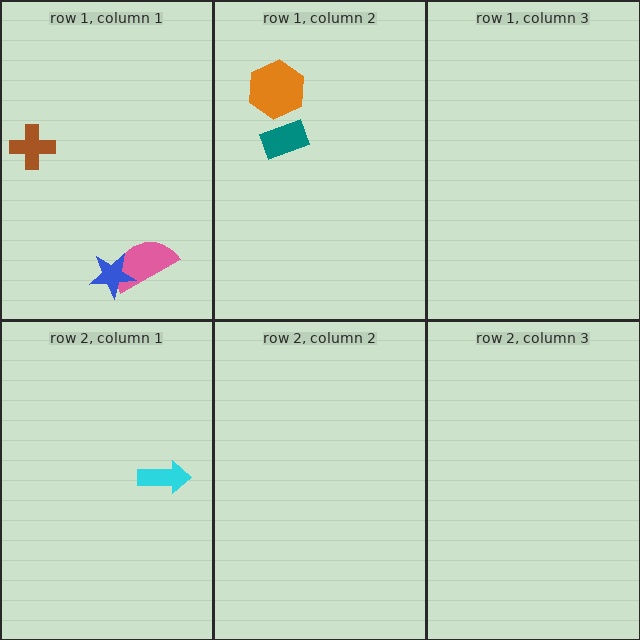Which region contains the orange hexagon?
The row 1, column 2 region.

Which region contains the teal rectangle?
The row 1, column 2 region.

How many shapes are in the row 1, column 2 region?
2.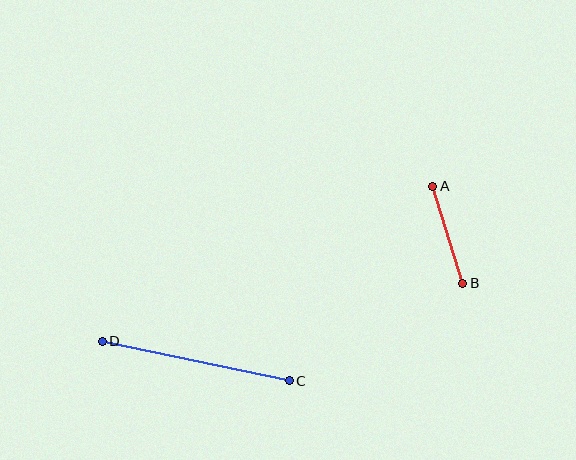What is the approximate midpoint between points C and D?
The midpoint is at approximately (196, 361) pixels.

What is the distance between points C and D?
The distance is approximately 191 pixels.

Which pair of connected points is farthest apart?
Points C and D are farthest apart.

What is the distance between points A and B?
The distance is approximately 102 pixels.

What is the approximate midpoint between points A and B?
The midpoint is at approximately (448, 235) pixels.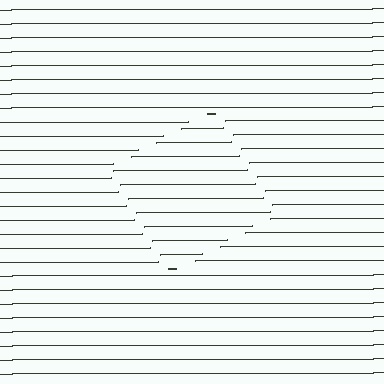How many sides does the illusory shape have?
4 sides — the line-ends trace a square.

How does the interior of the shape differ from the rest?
The interior of the shape contains the same grating, shifted by half a period — the contour is defined by the phase discontinuity where line-ends from the inner and outer gratings abut.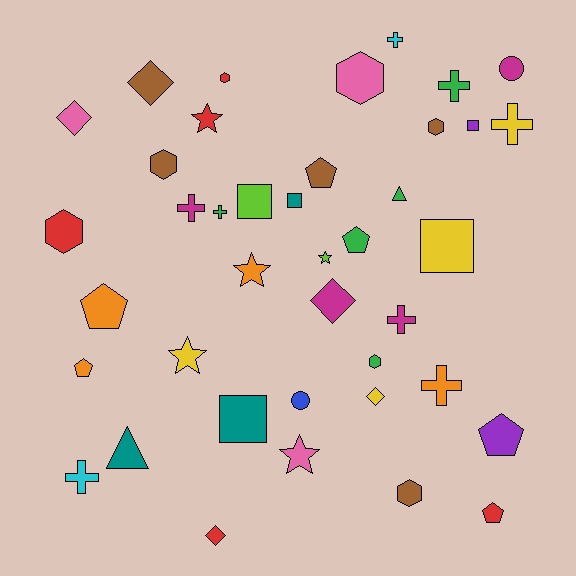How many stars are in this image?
There are 5 stars.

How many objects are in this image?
There are 40 objects.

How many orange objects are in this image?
There are 4 orange objects.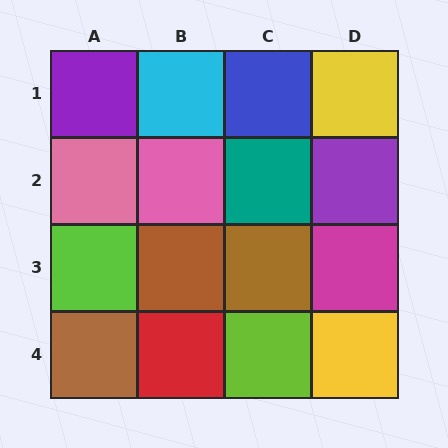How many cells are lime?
2 cells are lime.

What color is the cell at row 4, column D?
Yellow.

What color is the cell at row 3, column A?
Lime.